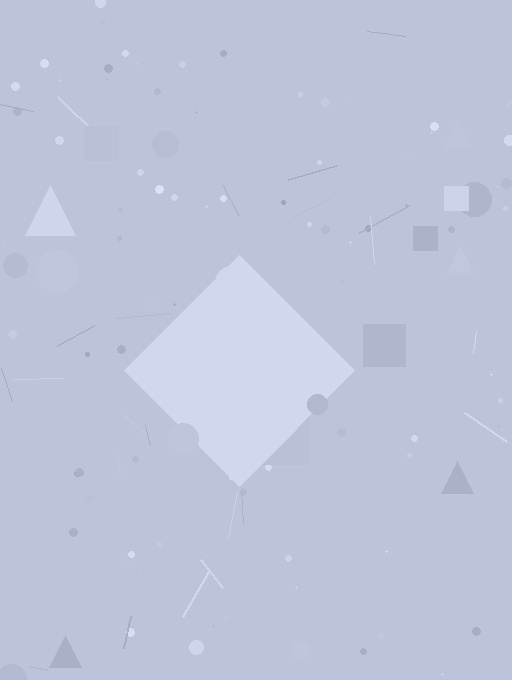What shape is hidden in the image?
A diamond is hidden in the image.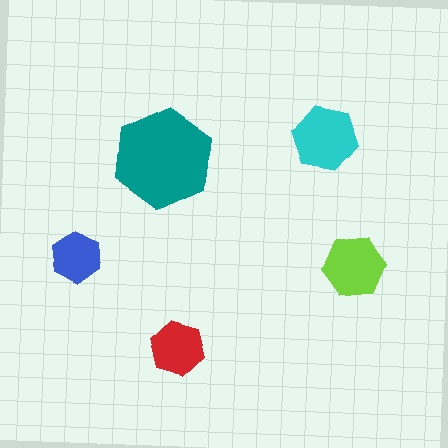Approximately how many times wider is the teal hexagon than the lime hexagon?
About 1.5 times wider.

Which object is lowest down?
The red hexagon is bottommost.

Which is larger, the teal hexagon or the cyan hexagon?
The teal one.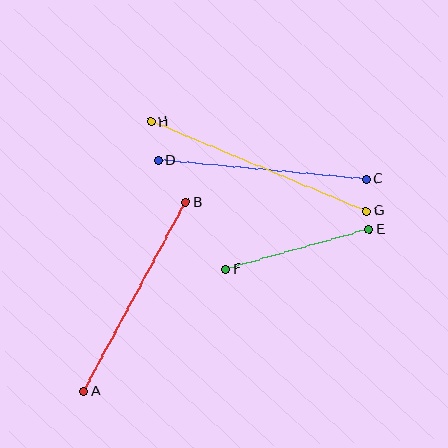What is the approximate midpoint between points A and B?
The midpoint is at approximately (135, 297) pixels.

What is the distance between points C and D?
The distance is approximately 209 pixels.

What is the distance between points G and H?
The distance is approximately 233 pixels.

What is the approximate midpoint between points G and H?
The midpoint is at approximately (259, 166) pixels.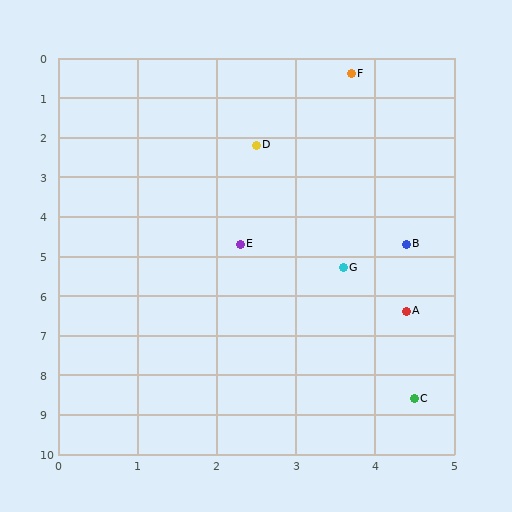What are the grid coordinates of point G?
Point G is at approximately (3.6, 5.3).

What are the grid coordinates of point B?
Point B is at approximately (4.4, 4.7).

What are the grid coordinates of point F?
Point F is at approximately (3.7, 0.4).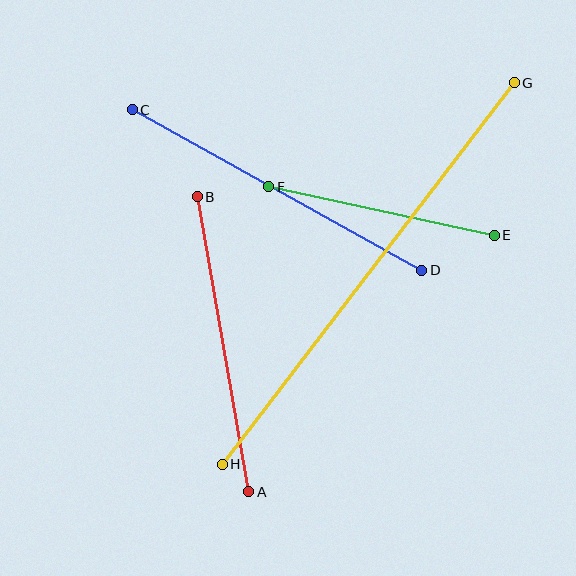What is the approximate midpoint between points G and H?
The midpoint is at approximately (368, 274) pixels.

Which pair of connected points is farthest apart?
Points G and H are farthest apart.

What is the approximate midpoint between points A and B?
The midpoint is at approximately (223, 344) pixels.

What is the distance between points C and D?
The distance is approximately 331 pixels.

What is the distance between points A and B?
The distance is approximately 299 pixels.